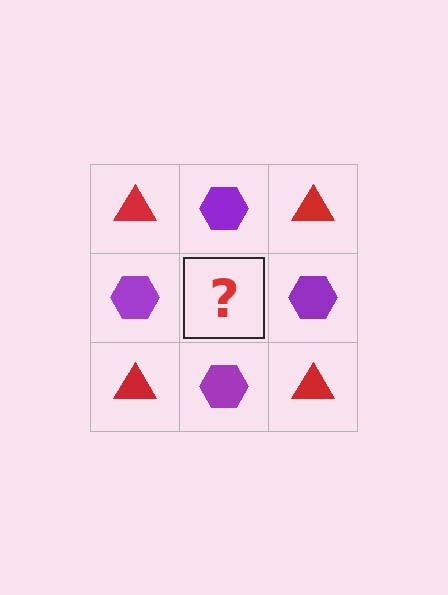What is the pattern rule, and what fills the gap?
The rule is that it alternates red triangle and purple hexagon in a checkerboard pattern. The gap should be filled with a red triangle.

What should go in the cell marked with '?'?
The missing cell should contain a red triangle.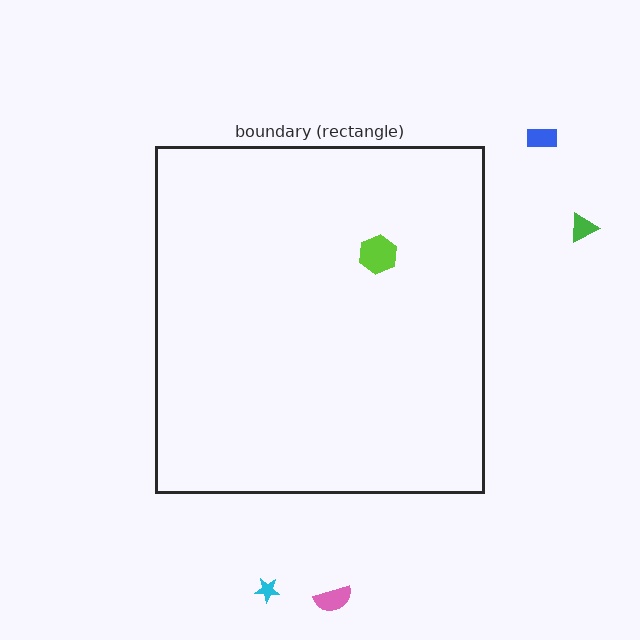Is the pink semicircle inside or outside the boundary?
Outside.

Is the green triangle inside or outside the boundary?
Outside.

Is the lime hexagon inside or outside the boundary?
Inside.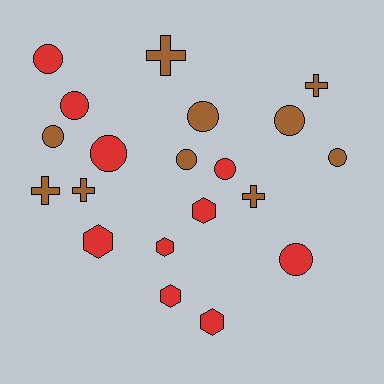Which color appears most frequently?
Red, with 10 objects.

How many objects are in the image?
There are 20 objects.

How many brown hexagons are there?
There are no brown hexagons.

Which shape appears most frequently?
Circle, with 10 objects.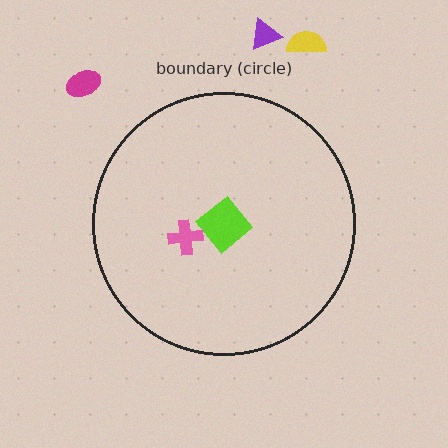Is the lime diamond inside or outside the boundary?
Inside.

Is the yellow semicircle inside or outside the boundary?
Outside.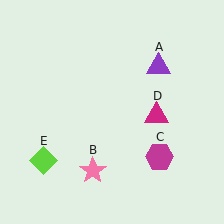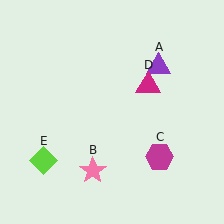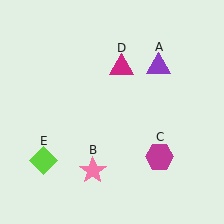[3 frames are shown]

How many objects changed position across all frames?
1 object changed position: magenta triangle (object D).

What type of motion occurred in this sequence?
The magenta triangle (object D) rotated counterclockwise around the center of the scene.